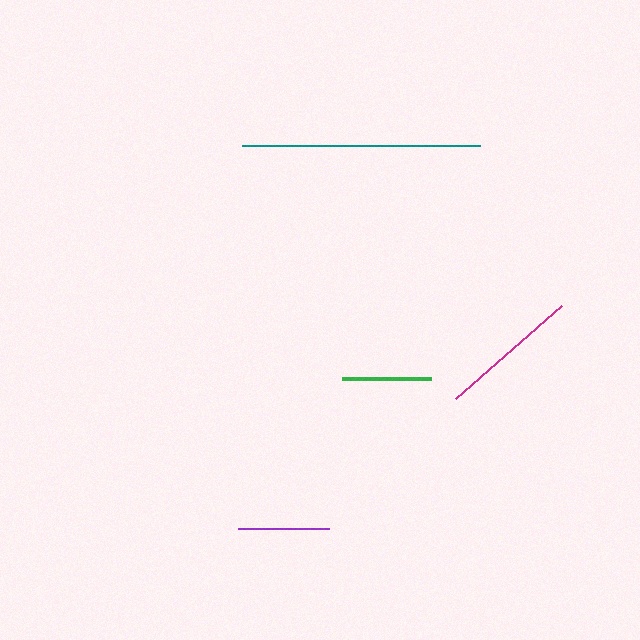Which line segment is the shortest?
The green line is the shortest at approximately 89 pixels.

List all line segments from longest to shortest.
From longest to shortest: teal, magenta, purple, green.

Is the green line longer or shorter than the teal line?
The teal line is longer than the green line.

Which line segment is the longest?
The teal line is the longest at approximately 238 pixels.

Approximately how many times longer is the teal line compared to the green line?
The teal line is approximately 2.7 times the length of the green line.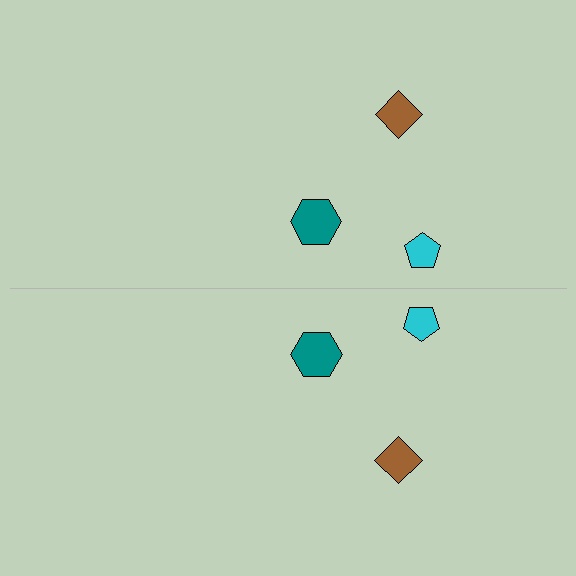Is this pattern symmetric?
Yes, this pattern has bilateral (reflection) symmetry.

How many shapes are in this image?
There are 6 shapes in this image.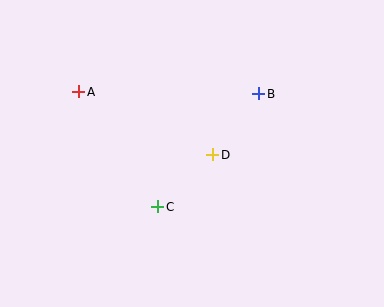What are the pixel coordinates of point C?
Point C is at (158, 207).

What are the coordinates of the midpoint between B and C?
The midpoint between B and C is at (208, 150).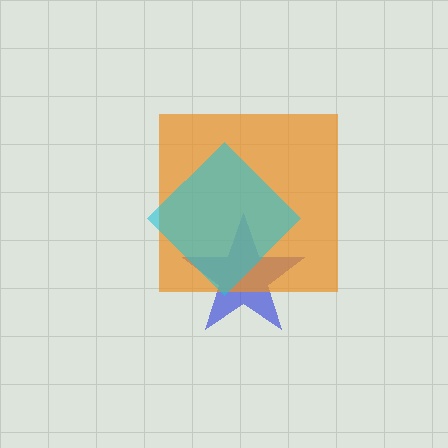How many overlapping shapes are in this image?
There are 3 overlapping shapes in the image.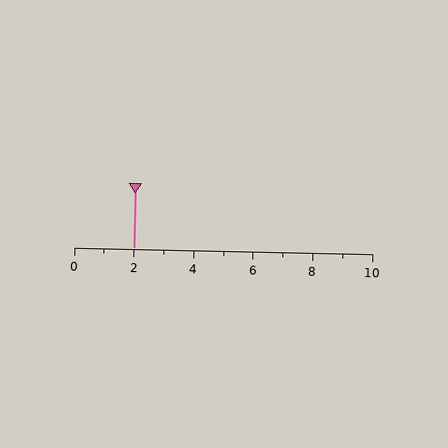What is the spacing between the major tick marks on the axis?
The major ticks are spaced 2 apart.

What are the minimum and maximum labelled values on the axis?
The axis runs from 0 to 10.